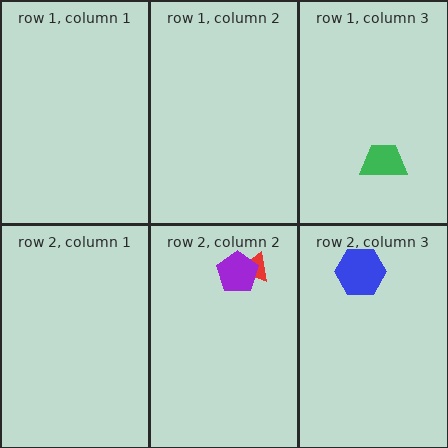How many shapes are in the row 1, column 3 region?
1.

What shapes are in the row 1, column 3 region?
The green trapezoid.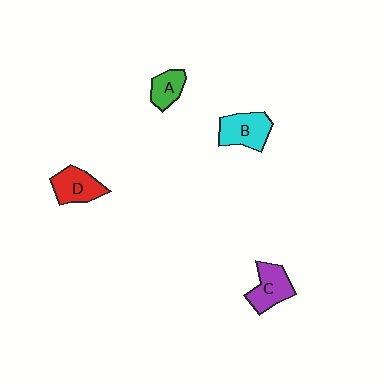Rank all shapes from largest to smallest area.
From largest to smallest: B (cyan), C (purple), D (red), A (green).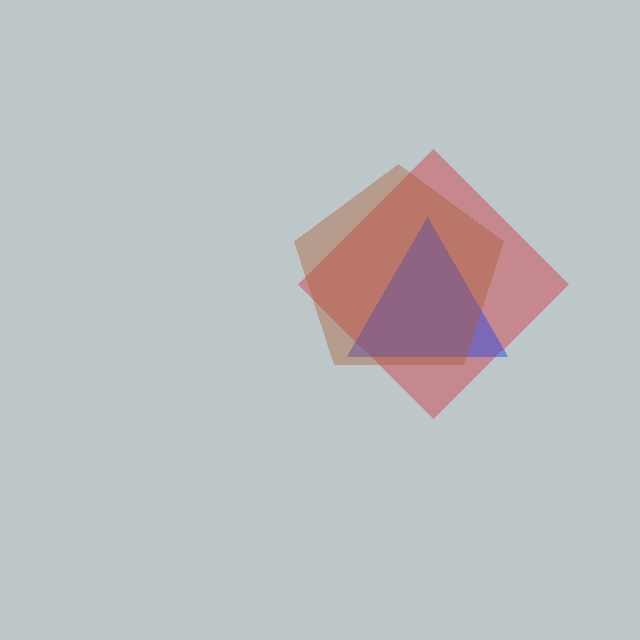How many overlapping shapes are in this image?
There are 3 overlapping shapes in the image.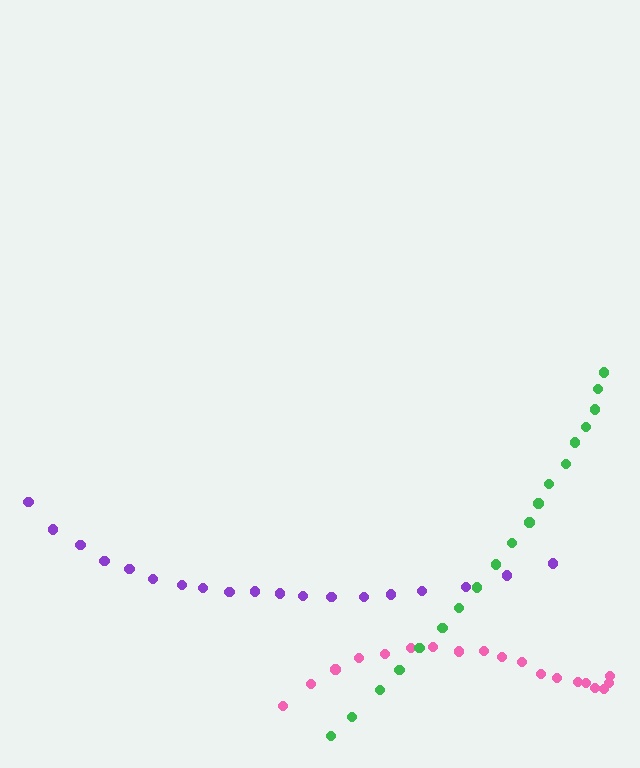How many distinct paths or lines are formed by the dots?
There are 3 distinct paths.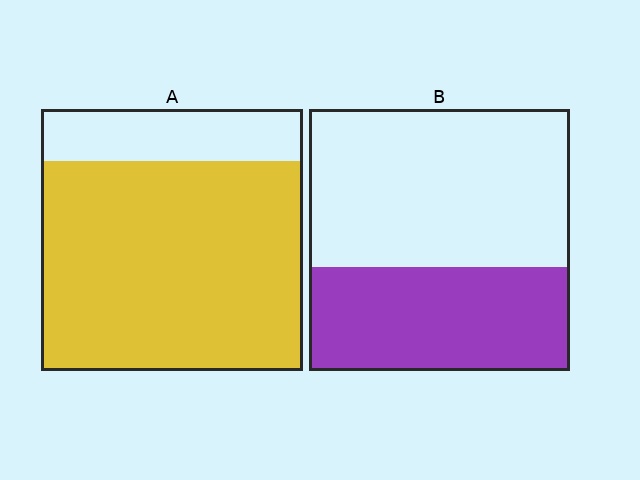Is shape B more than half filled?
No.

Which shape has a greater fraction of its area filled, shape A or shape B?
Shape A.